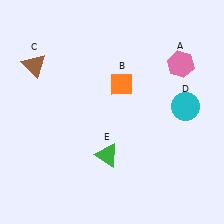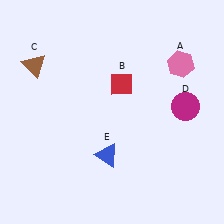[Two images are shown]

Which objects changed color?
B changed from orange to red. D changed from cyan to magenta. E changed from green to blue.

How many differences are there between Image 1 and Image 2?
There are 3 differences between the two images.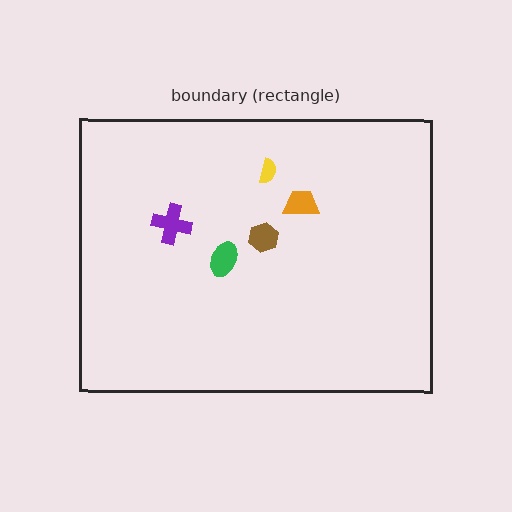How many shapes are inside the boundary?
5 inside, 0 outside.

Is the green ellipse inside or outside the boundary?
Inside.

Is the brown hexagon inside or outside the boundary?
Inside.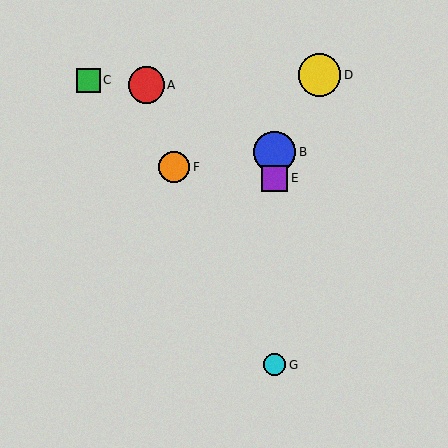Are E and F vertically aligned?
No, E is at x≈275 and F is at x≈174.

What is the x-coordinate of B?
Object B is at x≈275.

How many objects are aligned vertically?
3 objects (B, E, G) are aligned vertically.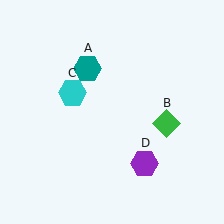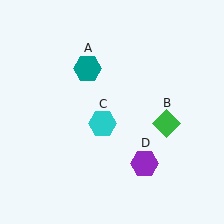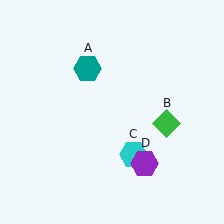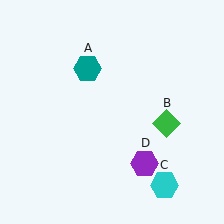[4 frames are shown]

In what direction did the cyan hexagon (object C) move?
The cyan hexagon (object C) moved down and to the right.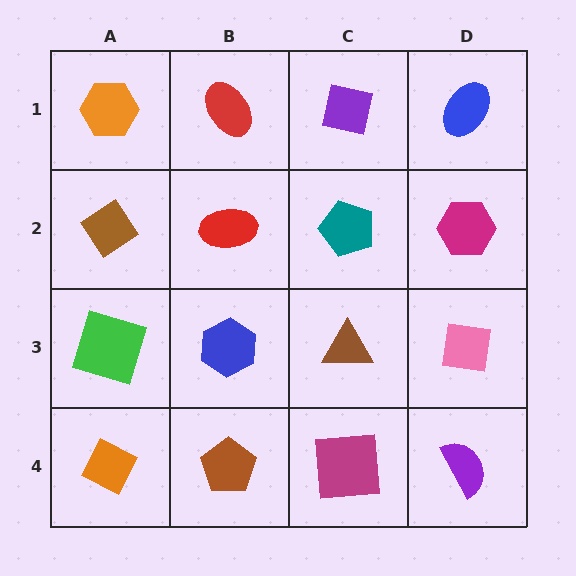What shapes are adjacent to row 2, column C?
A purple square (row 1, column C), a brown triangle (row 3, column C), a red ellipse (row 2, column B), a magenta hexagon (row 2, column D).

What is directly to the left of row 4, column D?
A magenta square.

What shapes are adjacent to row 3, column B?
A red ellipse (row 2, column B), a brown pentagon (row 4, column B), a green square (row 3, column A), a brown triangle (row 3, column C).